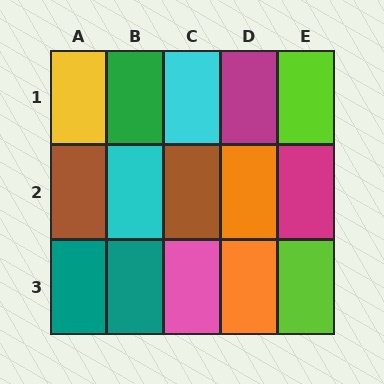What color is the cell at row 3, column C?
Pink.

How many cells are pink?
1 cell is pink.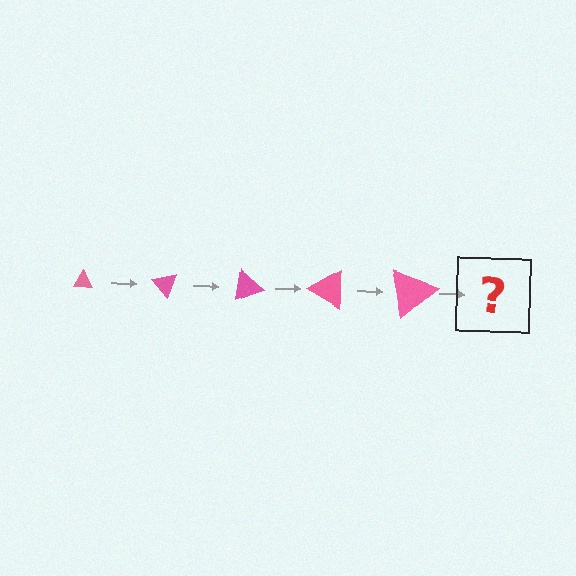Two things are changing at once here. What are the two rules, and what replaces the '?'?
The two rules are that the triangle grows larger each step and it rotates 50 degrees each step. The '?' should be a triangle, larger than the previous one and rotated 250 degrees from the start.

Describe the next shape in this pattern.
It should be a triangle, larger than the previous one and rotated 250 degrees from the start.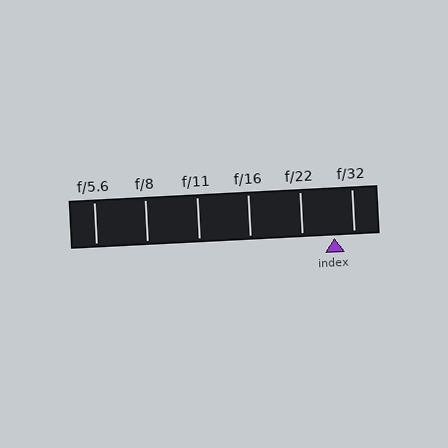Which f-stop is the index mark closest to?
The index mark is closest to f/32.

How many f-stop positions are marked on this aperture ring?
There are 6 f-stop positions marked.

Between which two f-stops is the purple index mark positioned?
The index mark is between f/22 and f/32.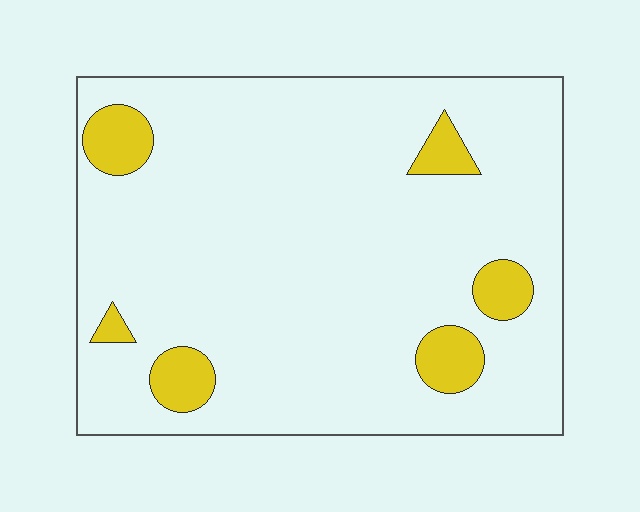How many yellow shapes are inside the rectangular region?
6.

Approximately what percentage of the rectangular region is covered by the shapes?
Approximately 10%.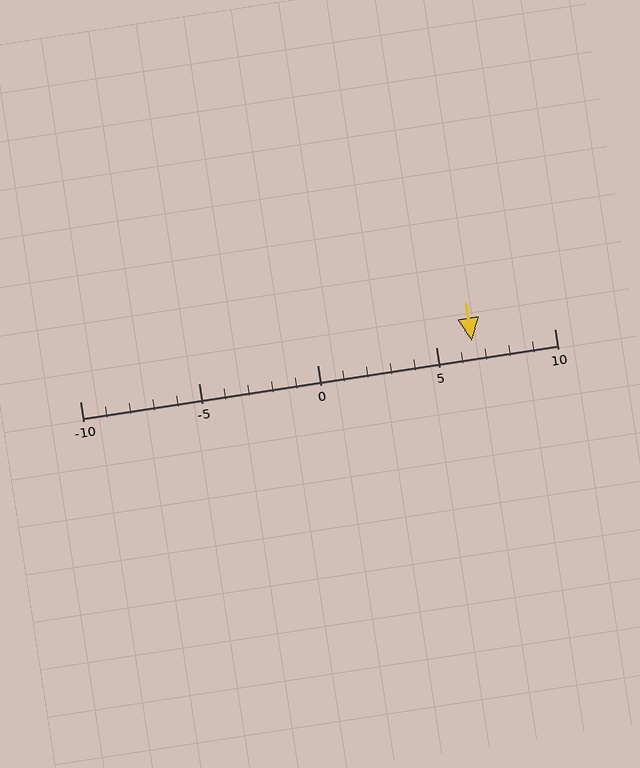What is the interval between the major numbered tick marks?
The major tick marks are spaced 5 units apart.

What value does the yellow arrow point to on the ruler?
The yellow arrow points to approximately 6.